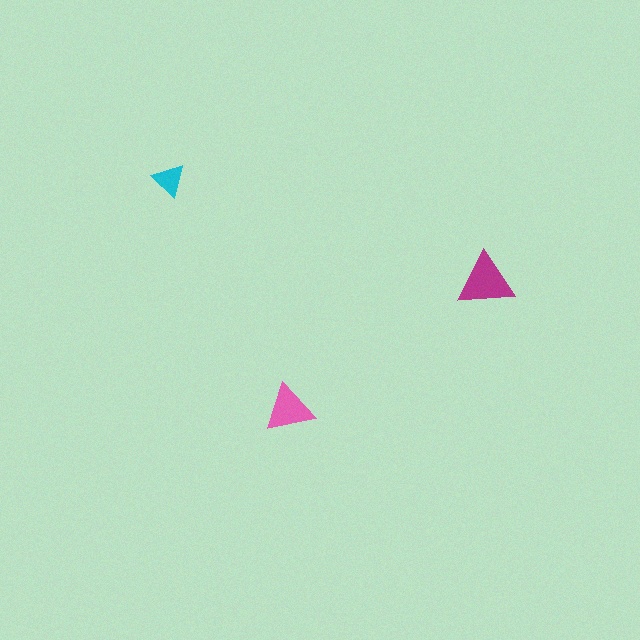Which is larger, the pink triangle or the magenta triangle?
The magenta one.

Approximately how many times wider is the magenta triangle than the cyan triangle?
About 2 times wider.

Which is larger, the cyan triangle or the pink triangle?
The pink one.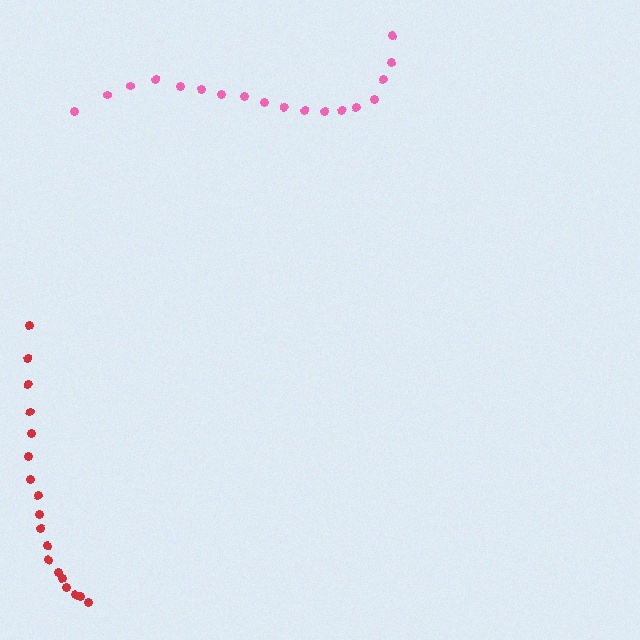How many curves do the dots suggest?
There are 2 distinct paths.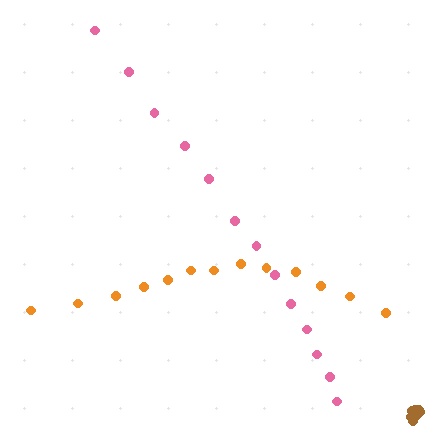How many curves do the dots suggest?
There are 3 distinct paths.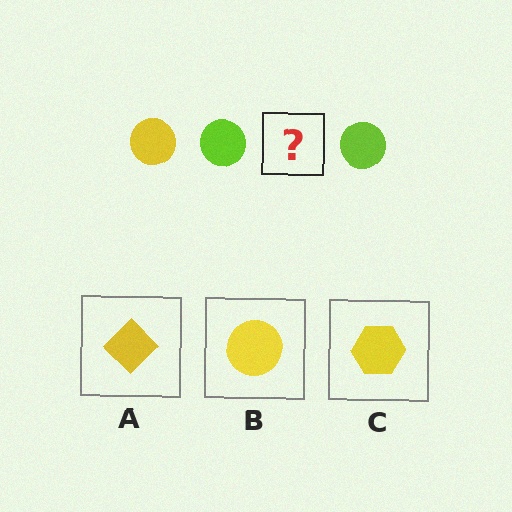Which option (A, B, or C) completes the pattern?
B.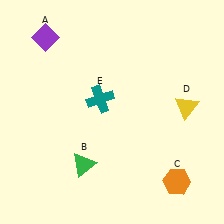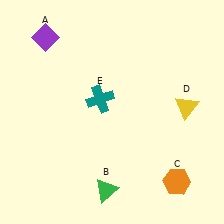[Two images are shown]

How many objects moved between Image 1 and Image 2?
1 object moved between the two images.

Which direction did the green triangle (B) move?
The green triangle (B) moved down.